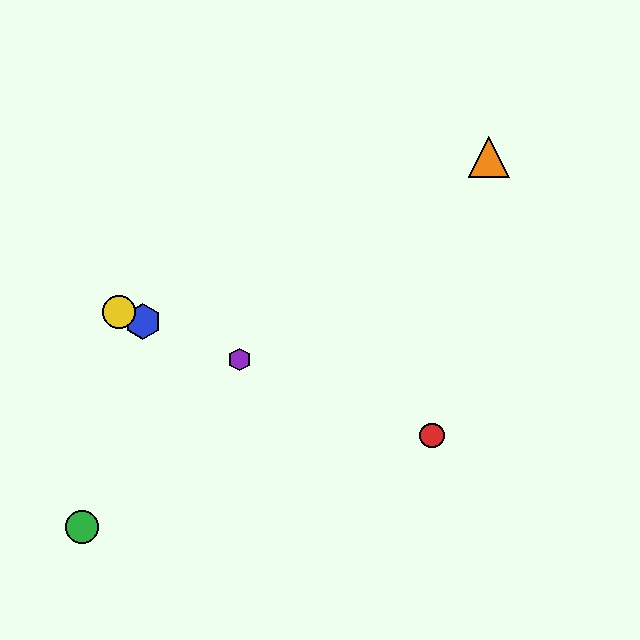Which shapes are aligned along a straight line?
The red circle, the blue hexagon, the yellow circle, the purple hexagon are aligned along a straight line.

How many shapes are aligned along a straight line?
4 shapes (the red circle, the blue hexagon, the yellow circle, the purple hexagon) are aligned along a straight line.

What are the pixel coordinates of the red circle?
The red circle is at (432, 435).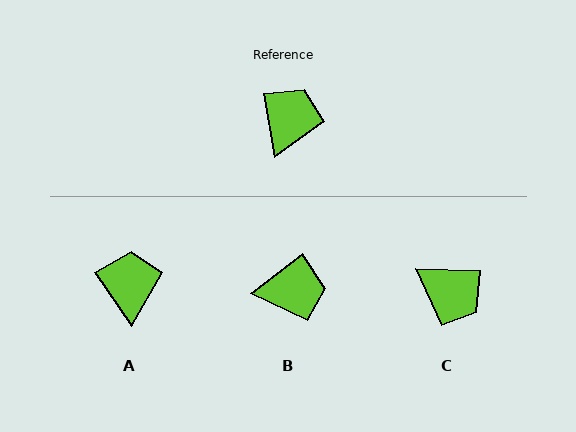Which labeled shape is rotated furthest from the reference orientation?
C, about 102 degrees away.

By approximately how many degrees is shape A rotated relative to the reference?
Approximately 24 degrees counter-clockwise.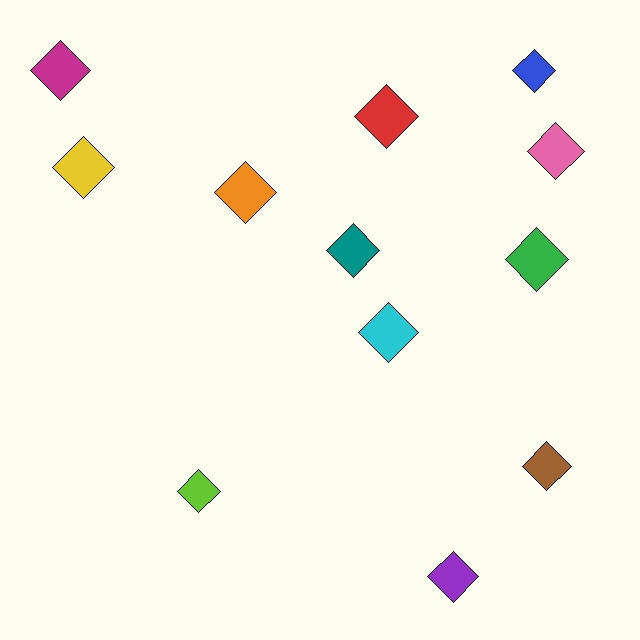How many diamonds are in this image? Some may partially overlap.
There are 12 diamonds.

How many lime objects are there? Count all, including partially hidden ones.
There is 1 lime object.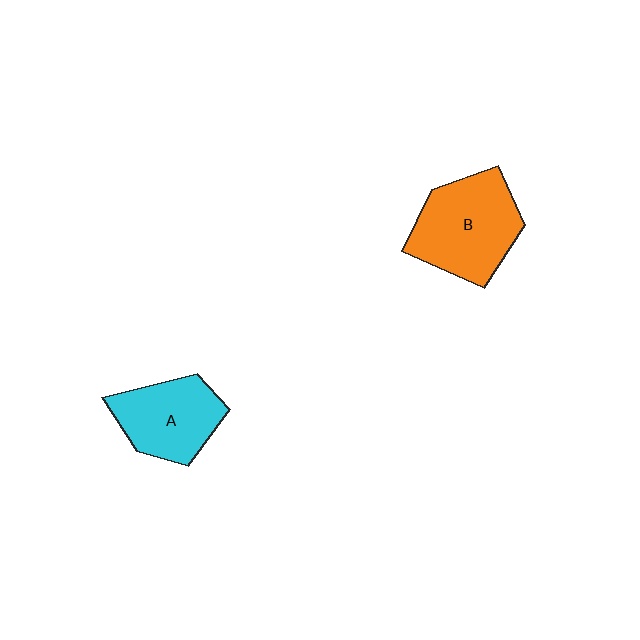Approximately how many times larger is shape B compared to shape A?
Approximately 1.3 times.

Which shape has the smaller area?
Shape A (cyan).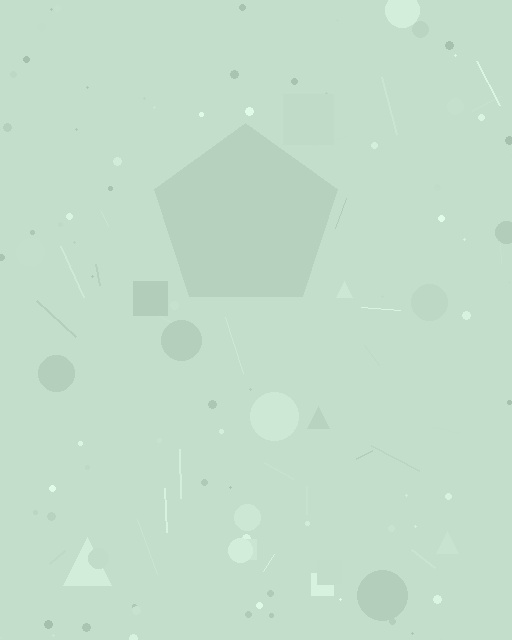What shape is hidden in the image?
A pentagon is hidden in the image.